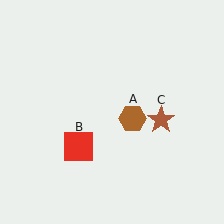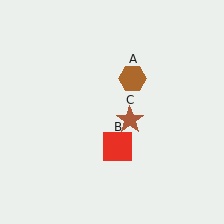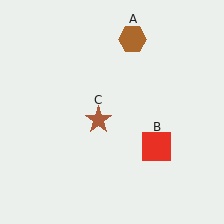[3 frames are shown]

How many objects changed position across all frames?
3 objects changed position: brown hexagon (object A), red square (object B), brown star (object C).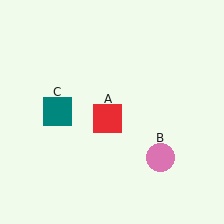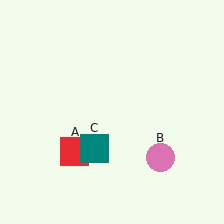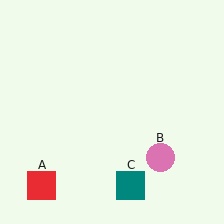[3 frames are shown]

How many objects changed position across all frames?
2 objects changed position: red square (object A), teal square (object C).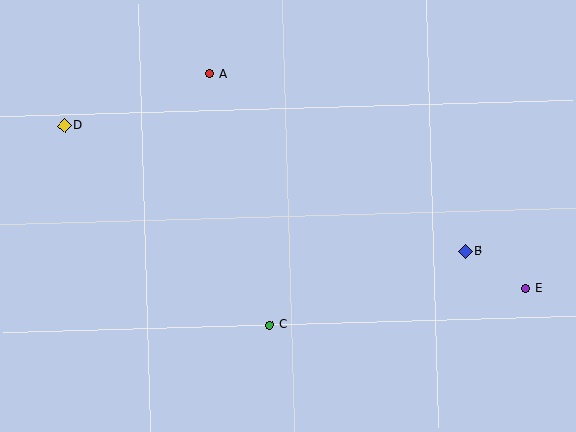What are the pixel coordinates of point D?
Point D is at (65, 126).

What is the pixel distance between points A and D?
The distance between A and D is 154 pixels.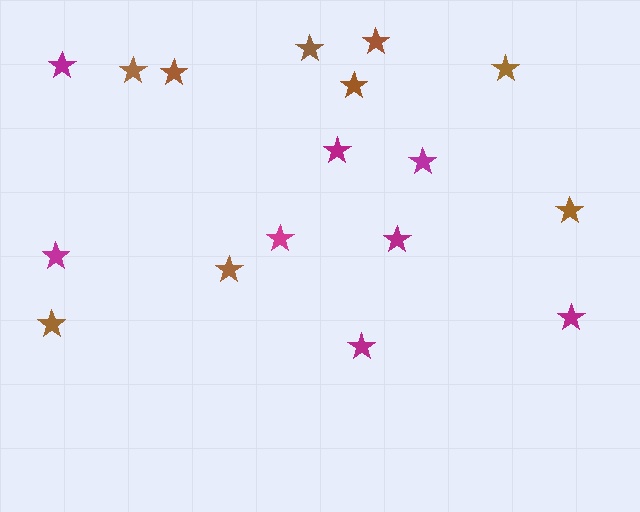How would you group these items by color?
There are 2 groups: one group of magenta stars (8) and one group of brown stars (9).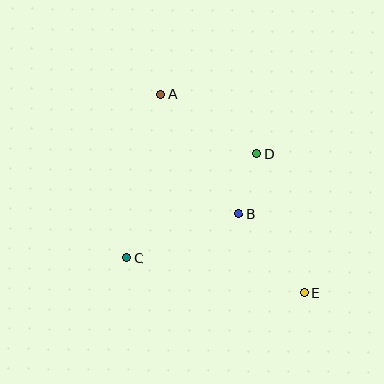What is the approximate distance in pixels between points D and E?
The distance between D and E is approximately 147 pixels.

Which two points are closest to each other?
Points B and D are closest to each other.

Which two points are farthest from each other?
Points A and E are farthest from each other.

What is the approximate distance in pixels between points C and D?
The distance between C and D is approximately 167 pixels.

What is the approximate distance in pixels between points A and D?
The distance between A and D is approximately 113 pixels.